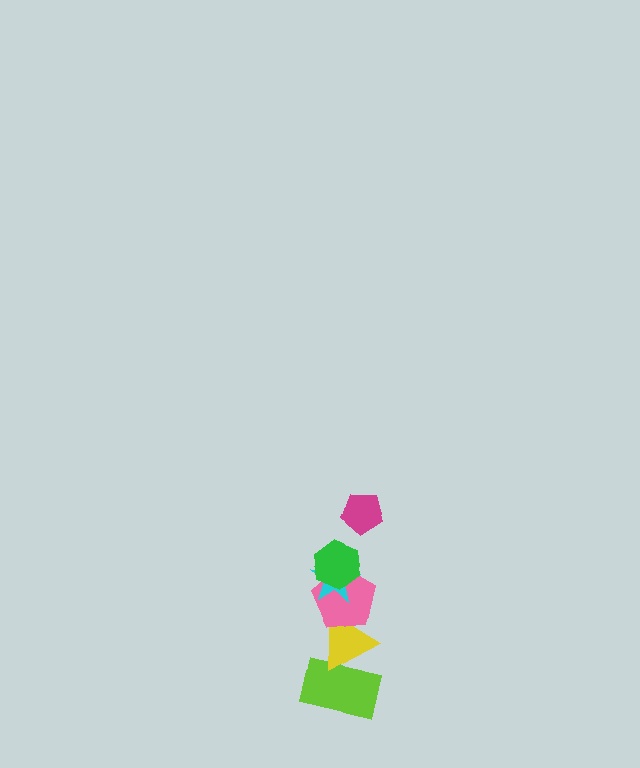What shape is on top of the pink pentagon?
The cyan star is on top of the pink pentagon.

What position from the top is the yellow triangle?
The yellow triangle is 5th from the top.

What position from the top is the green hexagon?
The green hexagon is 2nd from the top.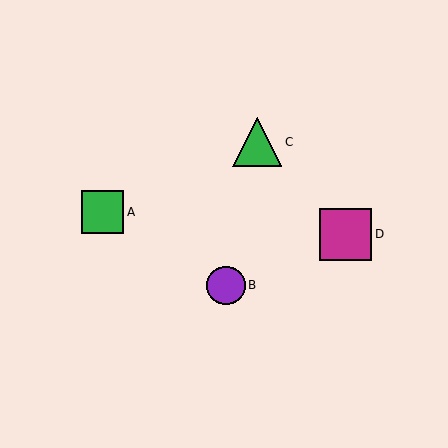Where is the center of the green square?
The center of the green square is at (102, 212).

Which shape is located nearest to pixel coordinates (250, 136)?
The green triangle (labeled C) at (257, 142) is nearest to that location.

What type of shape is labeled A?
Shape A is a green square.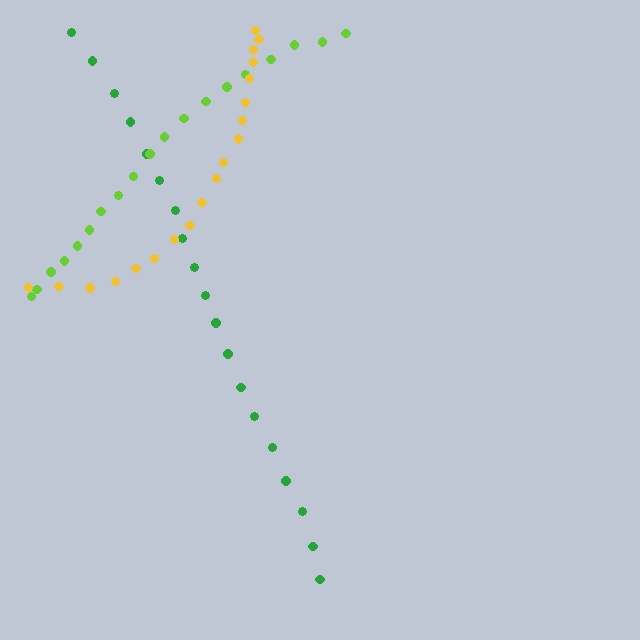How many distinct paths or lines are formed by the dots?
There are 3 distinct paths.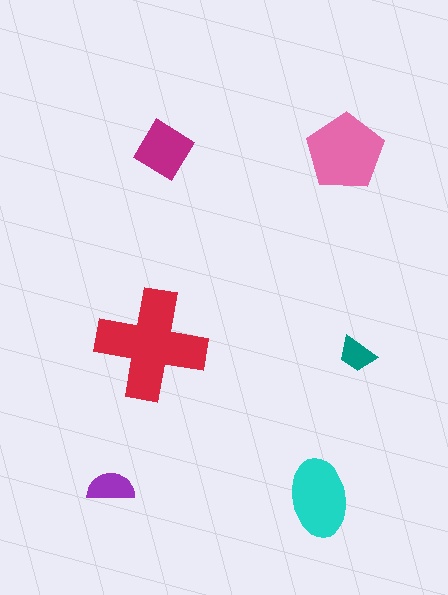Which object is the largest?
The red cross.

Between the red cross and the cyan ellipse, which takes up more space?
The red cross.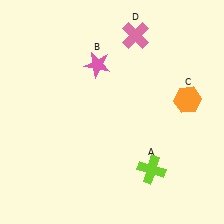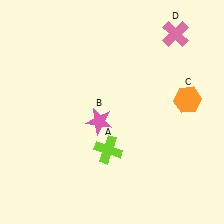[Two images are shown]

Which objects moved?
The objects that moved are: the lime cross (A), the pink star (B), the pink cross (D).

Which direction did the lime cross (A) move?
The lime cross (A) moved left.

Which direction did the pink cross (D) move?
The pink cross (D) moved right.